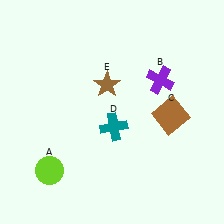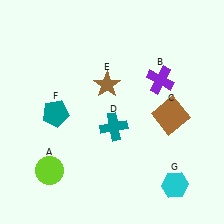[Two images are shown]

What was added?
A teal pentagon (F), a cyan hexagon (G) were added in Image 2.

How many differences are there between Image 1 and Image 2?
There are 2 differences between the two images.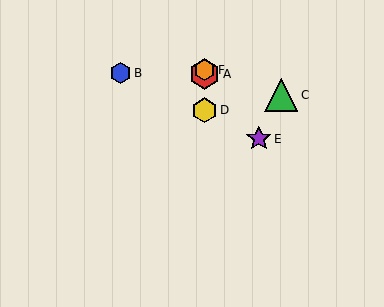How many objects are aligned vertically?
3 objects (A, D, F) are aligned vertically.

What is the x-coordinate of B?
Object B is at x≈120.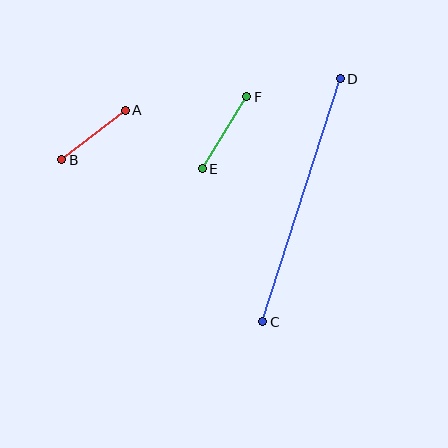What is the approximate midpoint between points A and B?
The midpoint is at approximately (93, 135) pixels.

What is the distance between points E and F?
The distance is approximately 85 pixels.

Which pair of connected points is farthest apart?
Points C and D are farthest apart.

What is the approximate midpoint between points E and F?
The midpoint is at approximately (224, 133) pixels.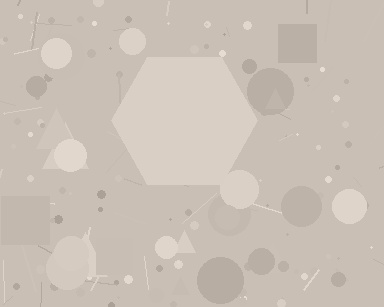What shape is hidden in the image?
A hexagon is hidden in the image.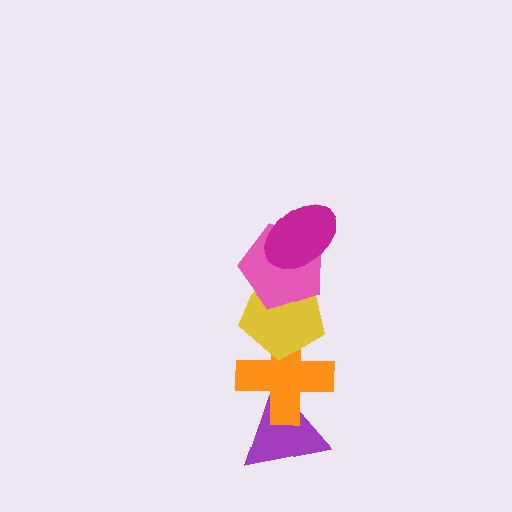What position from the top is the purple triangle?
The purple triangle is 5th from the top.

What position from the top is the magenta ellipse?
The magenta ellipse is 1st from the top.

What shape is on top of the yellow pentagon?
The pink pentagon is on top of the yellow pentagon.